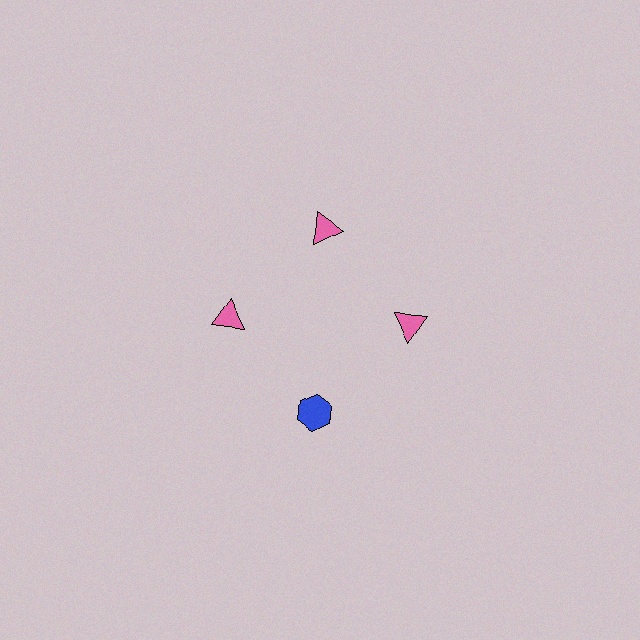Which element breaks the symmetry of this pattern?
The blue hexagon at roughly the 6 o'clock position breaks the symmetry. All other shapes are pink triangles.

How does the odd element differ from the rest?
It differs in both color (blue instead of pink) and shape (hexagon instead of triangle).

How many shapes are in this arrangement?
There are 4 shapes arranged in a ring pattern.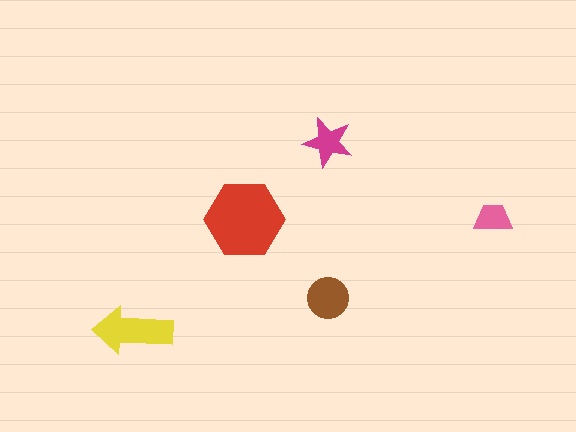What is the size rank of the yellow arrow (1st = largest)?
2nd.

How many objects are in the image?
There are 5 objects in the image.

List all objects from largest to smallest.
The red hexagon, the yellow arrow, the brown circle, the magenta star, the pink trapezoid.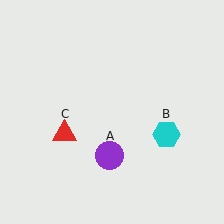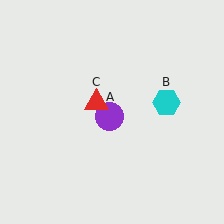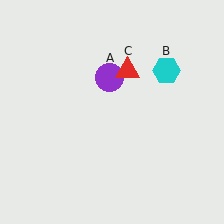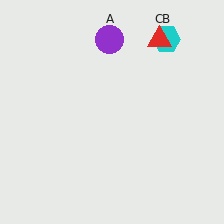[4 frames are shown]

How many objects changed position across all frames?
3 objects changed position: purple circle (object A), cyan hexagon (object B), red triangle (object C).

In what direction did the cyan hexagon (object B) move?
The cyan hexagon (object B) moved up.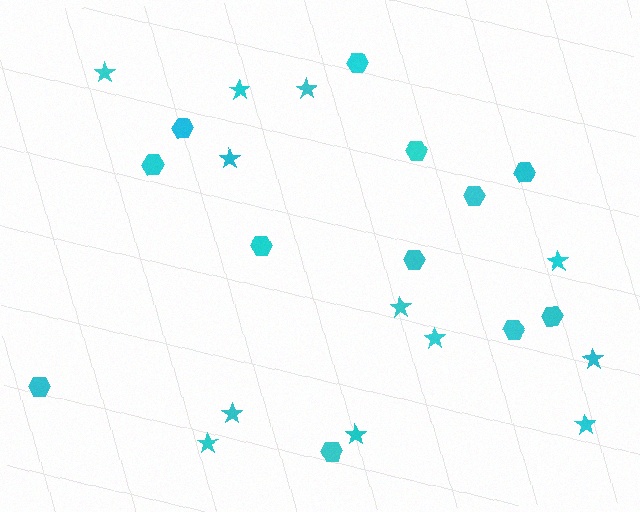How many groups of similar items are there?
There are 2 groups: one group of hexagons (12) and one group of stars (12).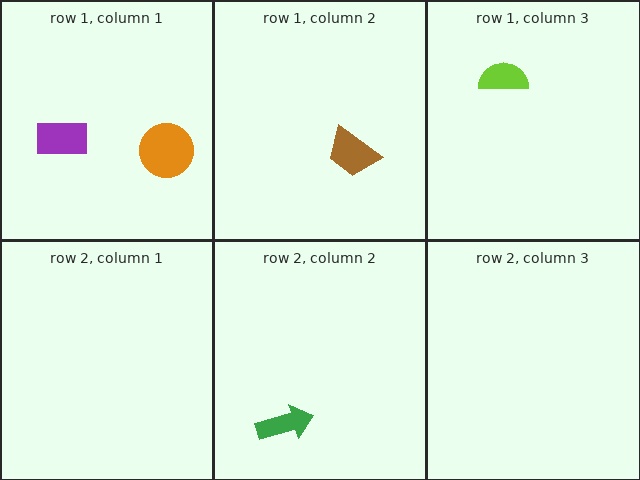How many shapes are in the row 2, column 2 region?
1.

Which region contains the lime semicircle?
The row 1, column 3 region.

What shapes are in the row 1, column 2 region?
The brown trapezoid.